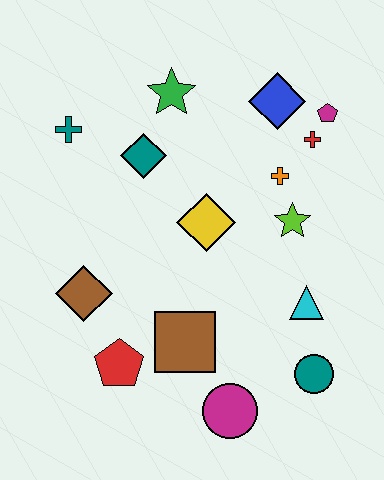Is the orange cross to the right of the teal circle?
No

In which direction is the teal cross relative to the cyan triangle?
The teal cross is to the left of the cyan triangle.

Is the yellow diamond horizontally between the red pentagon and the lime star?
Yes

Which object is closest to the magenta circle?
The brown square is closest to the magenta circle.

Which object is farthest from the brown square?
The magenta pentagon is farthest from the brown square.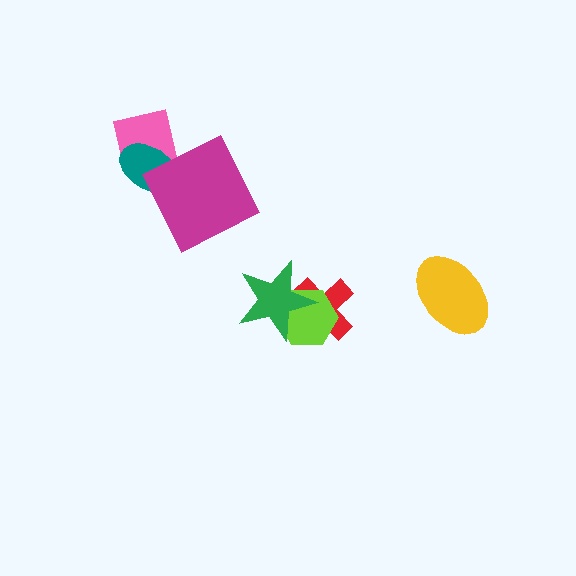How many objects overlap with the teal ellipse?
2 objects overlap with the teal ellipse.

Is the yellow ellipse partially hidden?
No, no other shape covers it.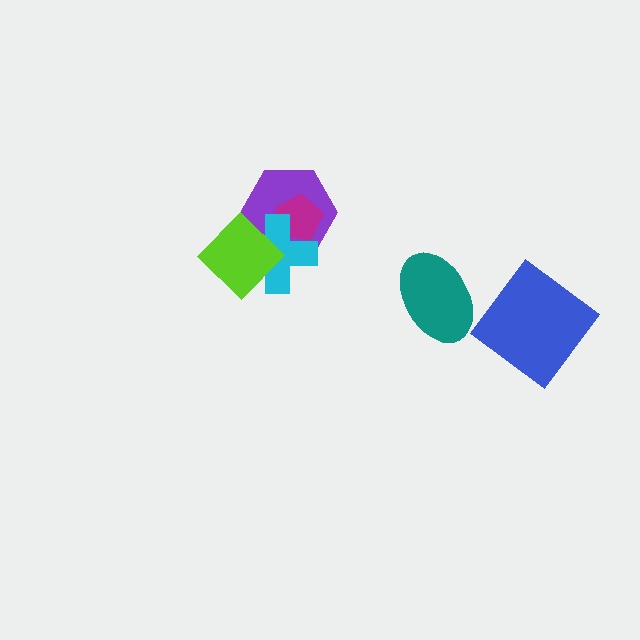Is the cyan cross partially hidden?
Yes, it is partially covered by another shape.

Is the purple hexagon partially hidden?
Yes, it is partially covered by another shape.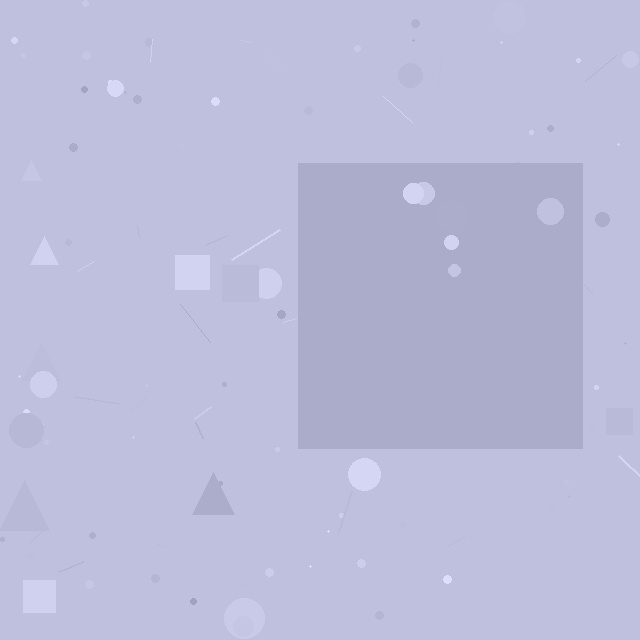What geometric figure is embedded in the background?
A square is embedded in the background.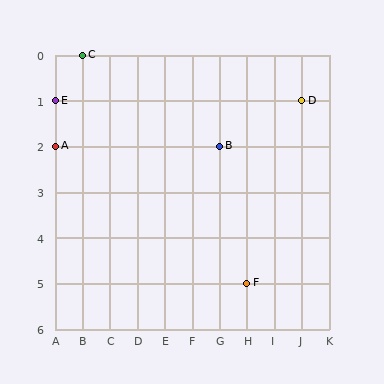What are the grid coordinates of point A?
Point A is at grid coordinates (A, 2).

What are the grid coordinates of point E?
Point E is at grid coordinates (A, 1).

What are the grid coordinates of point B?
Point B is at grid coordinates (G, 2).